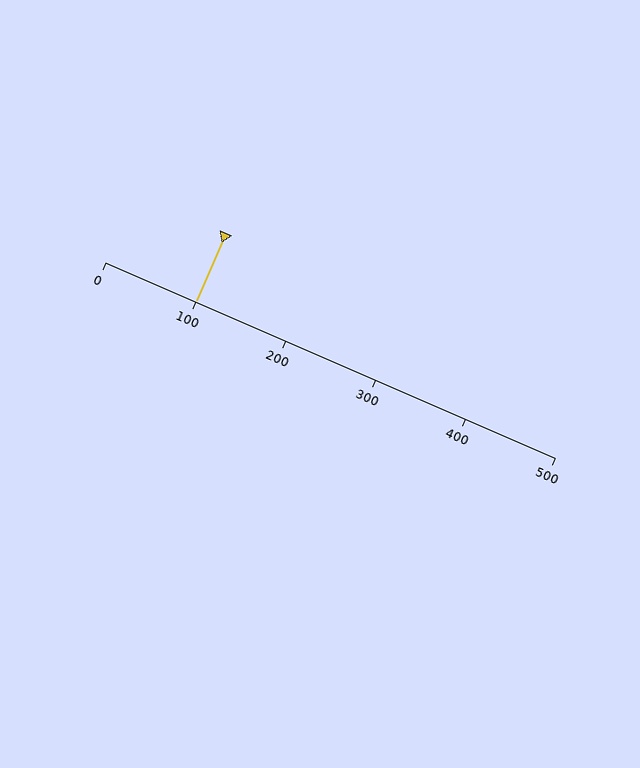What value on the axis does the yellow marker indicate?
The marker indicates approximately 100.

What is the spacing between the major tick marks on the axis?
The major ticks are spaced 100 apart.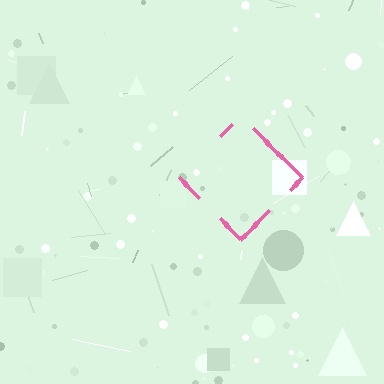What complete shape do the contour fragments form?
The contour fragments form a diamond.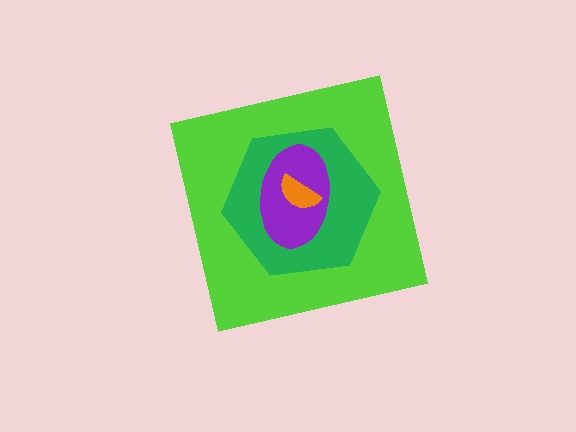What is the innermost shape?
The orange semicircle.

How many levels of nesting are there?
4.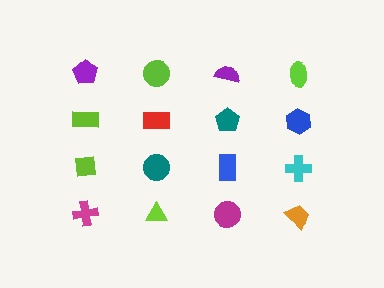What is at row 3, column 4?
A cyan cross.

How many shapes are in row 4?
4 shapes.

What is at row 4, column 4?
An orange trapezoid.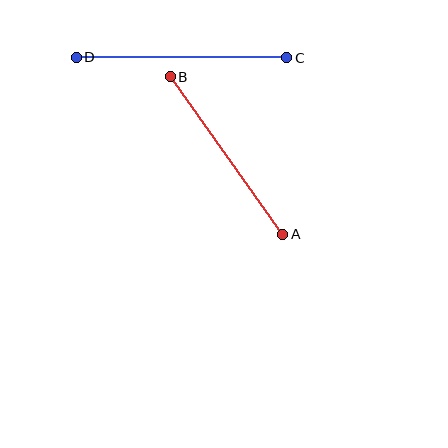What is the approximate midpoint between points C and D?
The midpoint is at approximately (181, 58) pixels.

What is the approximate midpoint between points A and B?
The midpoint is at approximately (226, 156) pixels.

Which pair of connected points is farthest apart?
Points C and D are farthest apart.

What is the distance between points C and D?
The distance is approximately 210 pixels.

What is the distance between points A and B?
The distance is approximately 193 pixels.